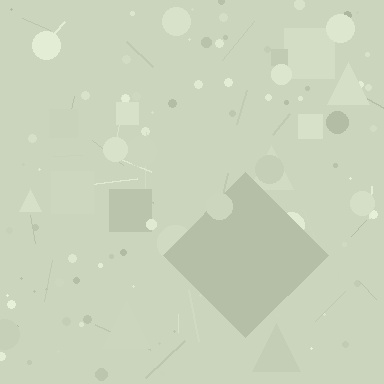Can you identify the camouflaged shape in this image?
The camouflaged shape is a diamond.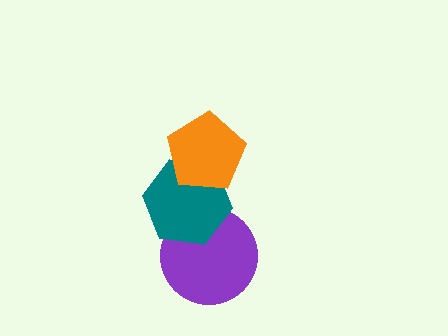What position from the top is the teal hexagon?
The teal hexagon is 2nd from the top.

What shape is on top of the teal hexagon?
The orange pentagon is on top of the teal hexagon.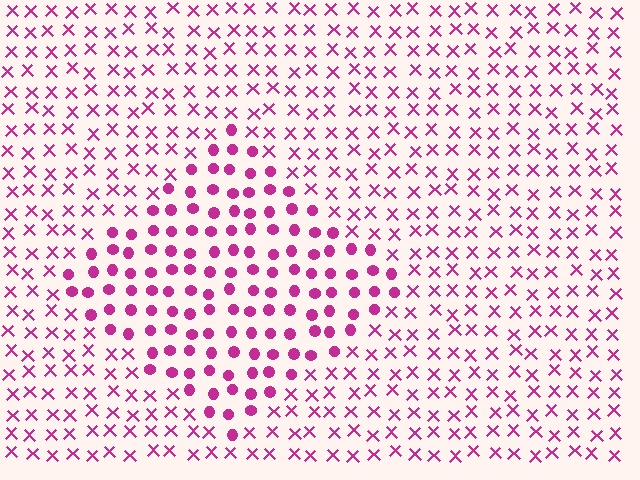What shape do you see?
I see a diamond.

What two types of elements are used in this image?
The image uses circles inside the diamond region and X marks outside it.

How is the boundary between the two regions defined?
The boundary is defined by a change in element shape: circles inside vs. X marks outside. All elements share the same color and spacing.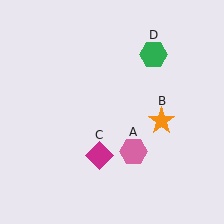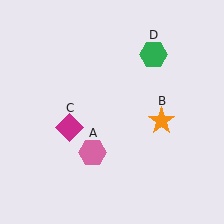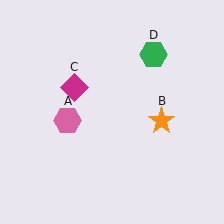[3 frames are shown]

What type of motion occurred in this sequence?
The pink hexagon (object A), magenta diamond (object C) rotated clockwise around the center of the scene.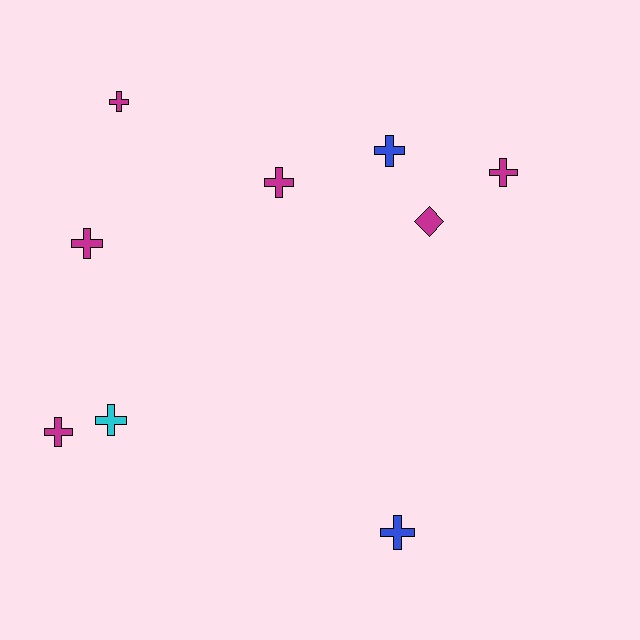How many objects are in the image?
There are 9 objects.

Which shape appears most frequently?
Cross, with 8 objects.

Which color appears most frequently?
Magenta, with 6 objects.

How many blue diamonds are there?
There are no blue diamonds.